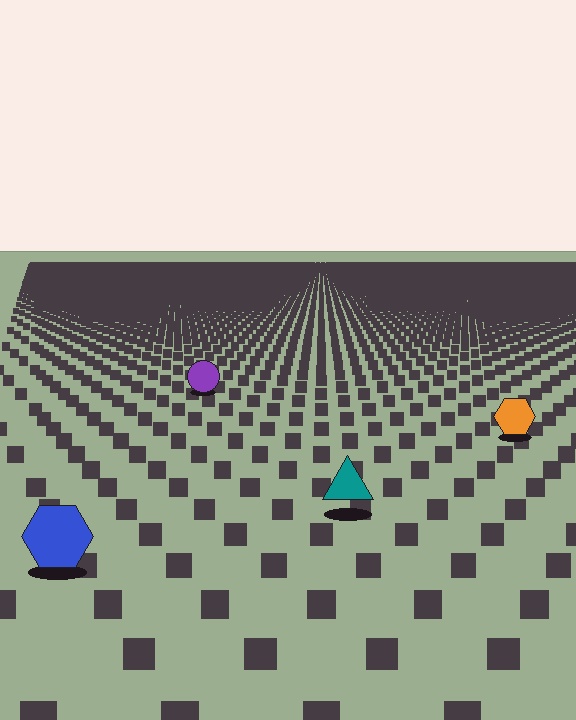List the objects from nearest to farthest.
From nearest to farthest: the blue hexagon, the teal triangle, the orange hexagon, the purple circle.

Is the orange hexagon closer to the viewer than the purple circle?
Yes. The orange hexagon is closer — you can tell from the texture gradient: the ground texture is coarser near it.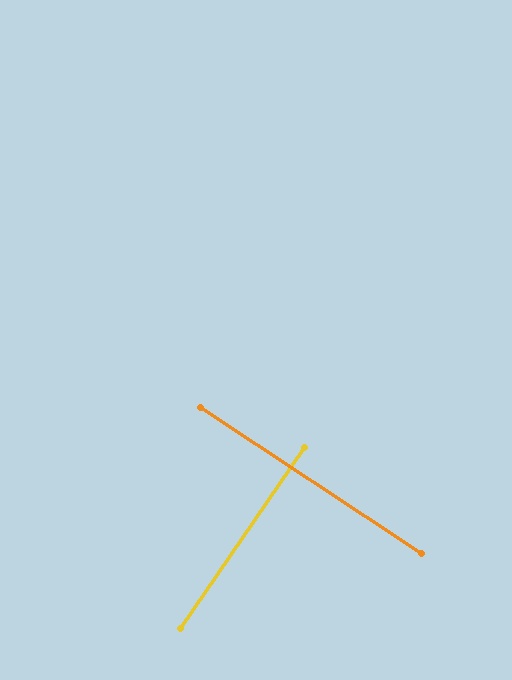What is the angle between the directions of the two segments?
Approximately 89 degrees.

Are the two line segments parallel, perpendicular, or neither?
Perpendicular — they meet at approximately 89°.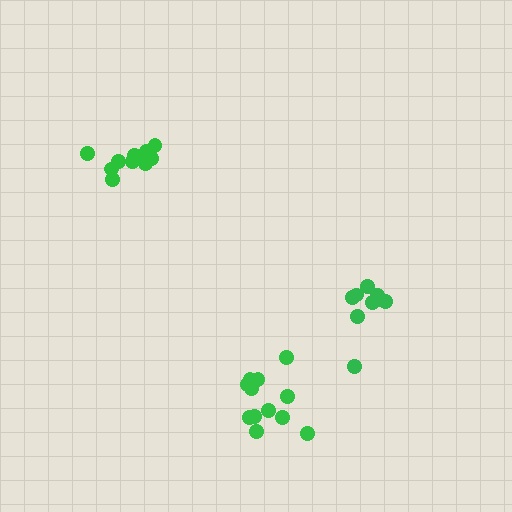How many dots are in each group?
Group 1: 10 dots, Group 2: 9 dots, Group 3: 12 dots (31 total).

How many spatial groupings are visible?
There are 3 spatial groupings.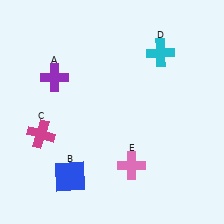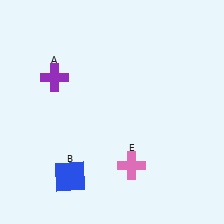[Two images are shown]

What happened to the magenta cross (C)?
The magenta cross (C) was removed in Image 2. It was in the bottom-left area of Image 1.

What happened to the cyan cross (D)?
The cyan cross (D) was removed in Image 2. It was in the top-right area of Image 1.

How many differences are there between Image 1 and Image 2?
There are 2 differences between the two images.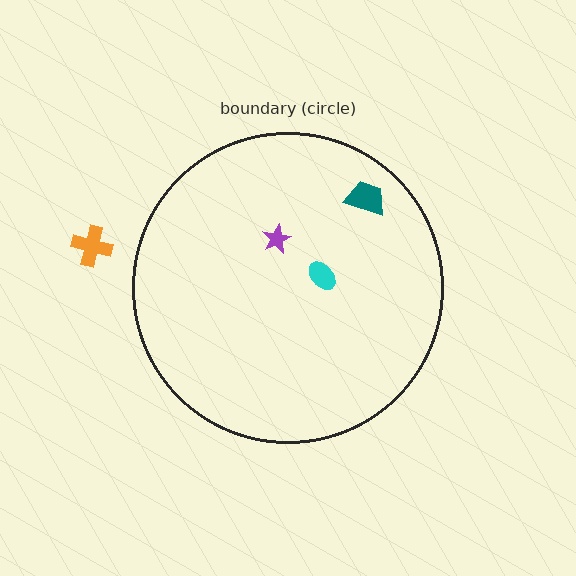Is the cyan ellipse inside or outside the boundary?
Inside.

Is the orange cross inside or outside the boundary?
Outside.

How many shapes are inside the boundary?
3 inside, 1 outside.